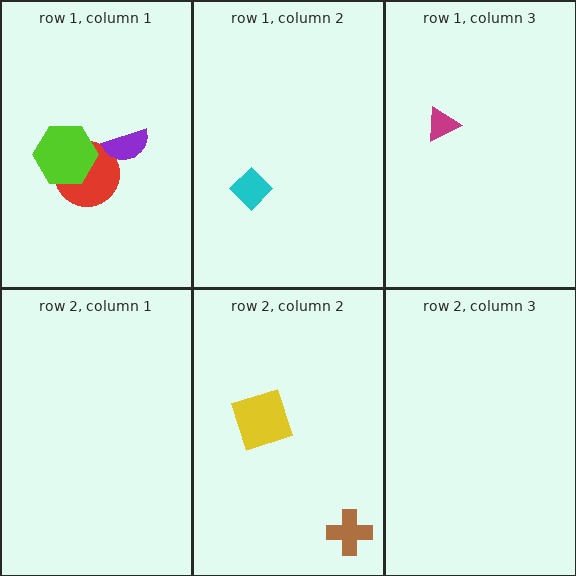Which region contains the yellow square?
The row 2, column 2 region.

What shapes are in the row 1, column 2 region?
The cyan diamond.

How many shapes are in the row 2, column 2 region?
2.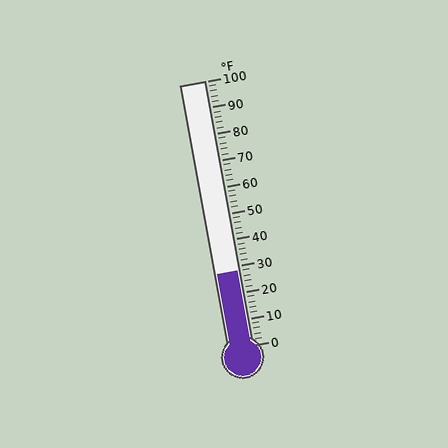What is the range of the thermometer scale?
The thermometer scale ranges from 0°F to 100°F.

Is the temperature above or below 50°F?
The temperature is below 50°F.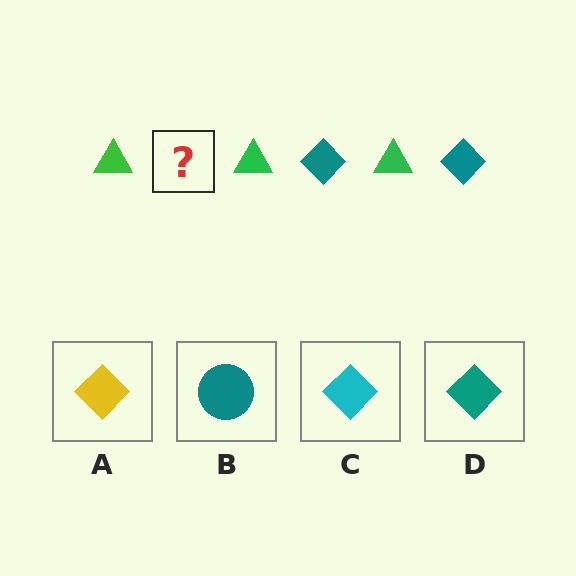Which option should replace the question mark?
Option D.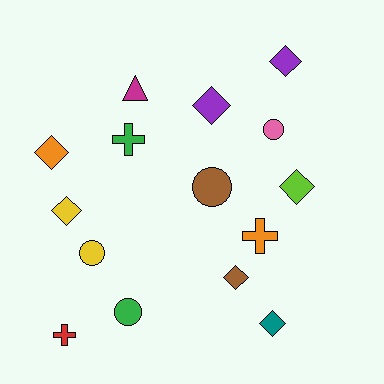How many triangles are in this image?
There is 1 triangle.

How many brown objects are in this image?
There are 2 brown objects.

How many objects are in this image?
There are 15 objects.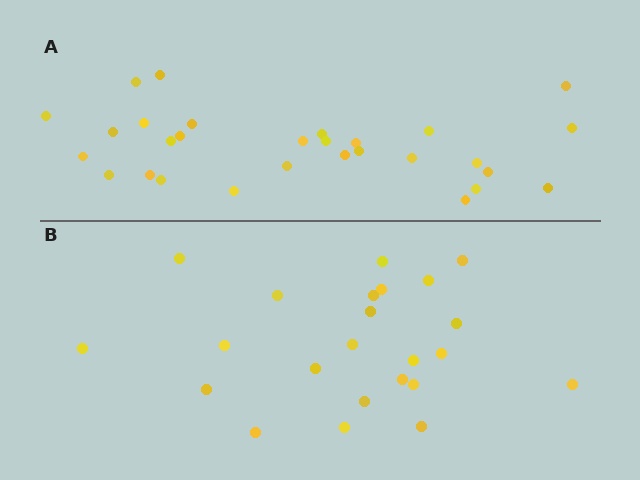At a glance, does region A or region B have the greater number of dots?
Region A (the top region) has more dots.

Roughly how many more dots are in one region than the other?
Region A has about 6 more dots than region B.